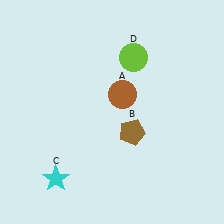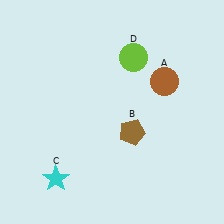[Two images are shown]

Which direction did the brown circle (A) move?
The brown circle (A) moved right.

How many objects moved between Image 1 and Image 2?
1 object moved between the two images.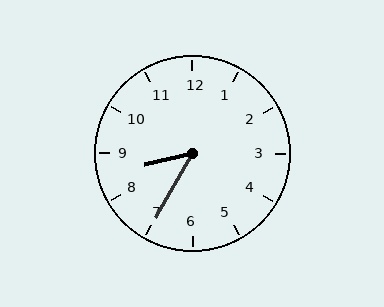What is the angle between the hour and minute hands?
Approximately 48 degrees.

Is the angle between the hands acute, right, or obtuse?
It is acute.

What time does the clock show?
8:35.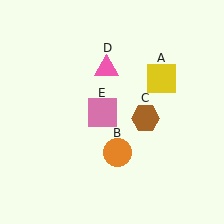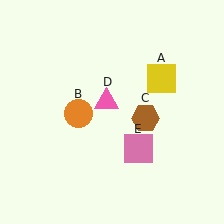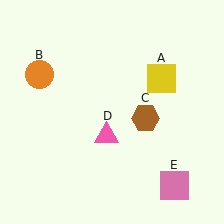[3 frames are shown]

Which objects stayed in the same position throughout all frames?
Yellow square (object A) and brown hexagon (object C) remained stationary.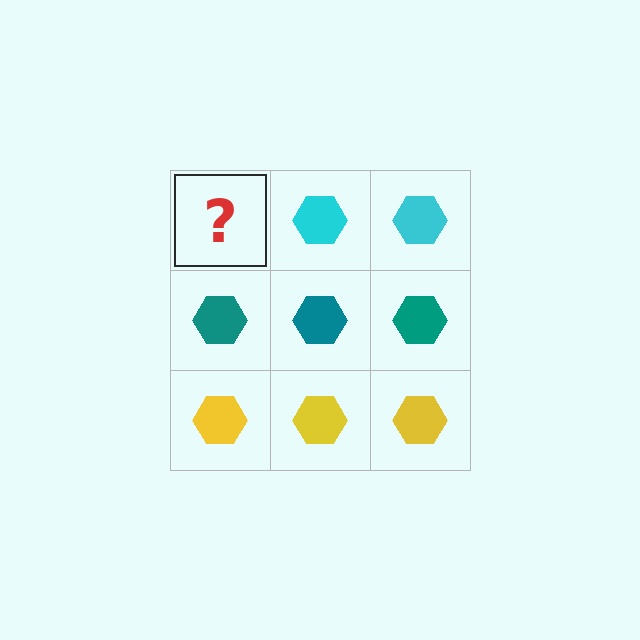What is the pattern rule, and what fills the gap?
The rule is that each row has a consistent color. The gap should be filled with a cyan hexagon.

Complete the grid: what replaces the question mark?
The question mark should be replaced with a cyan hexagon.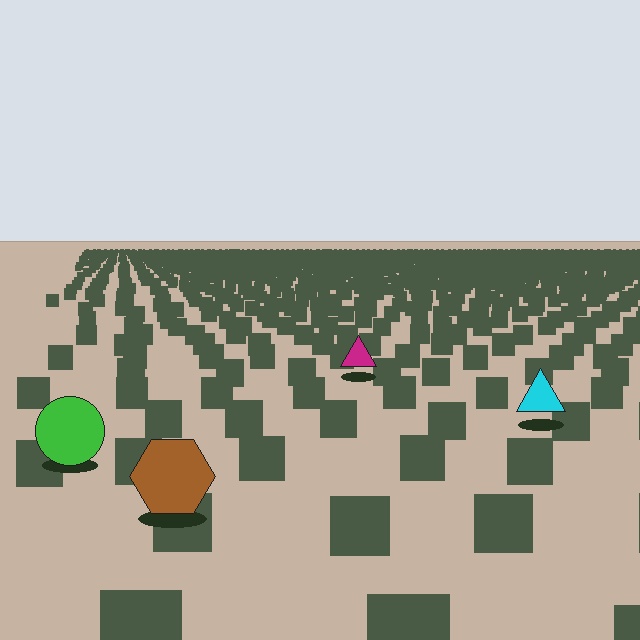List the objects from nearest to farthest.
From nearest to farthest: the brown hexagon, the green circle, the cyan triangle, the magenta triangle.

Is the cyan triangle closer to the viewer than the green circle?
No. The green circle is closer — you can tell from the texture gradient: the ground texture is coarser near it.